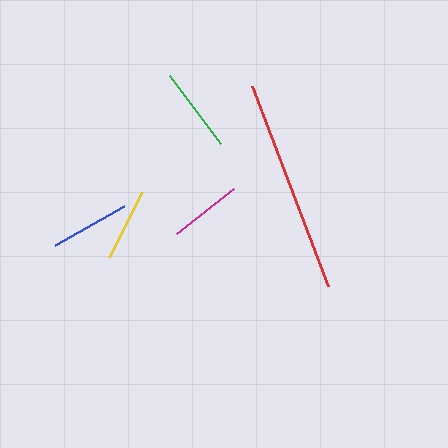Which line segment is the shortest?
The magenta line is the shortest at approximately 73 pixels.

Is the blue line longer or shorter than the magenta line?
The blue line is longer than the magenta line.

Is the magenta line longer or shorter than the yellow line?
The yellow line is longer than the magenta line.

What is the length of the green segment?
The green segment is approximately 85 pixels long.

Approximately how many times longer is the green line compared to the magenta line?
The green line is approximately 1.2 times the length of the magenta line.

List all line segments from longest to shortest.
From longest to shortest: red, green, blue, yellow, magenta.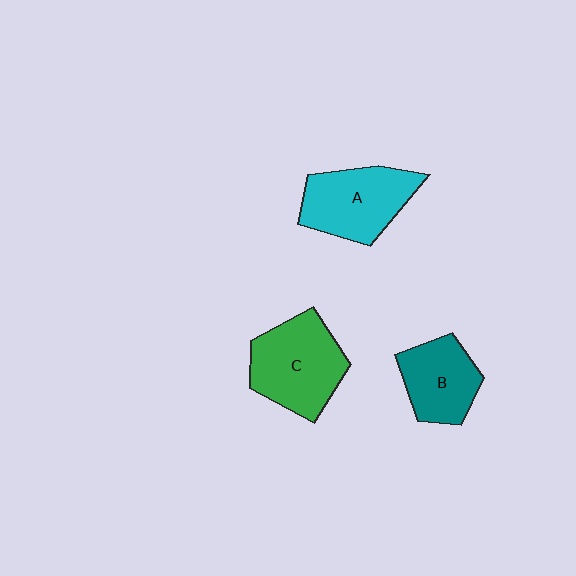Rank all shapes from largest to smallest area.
From largest to smallest: C (green), A (cyan), B (teal).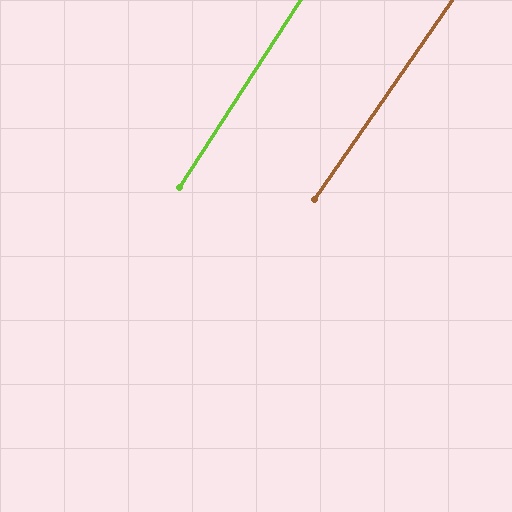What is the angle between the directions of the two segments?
Approximately 2 degrees.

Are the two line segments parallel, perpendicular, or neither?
Parallel — their directions differ by only 1.7°.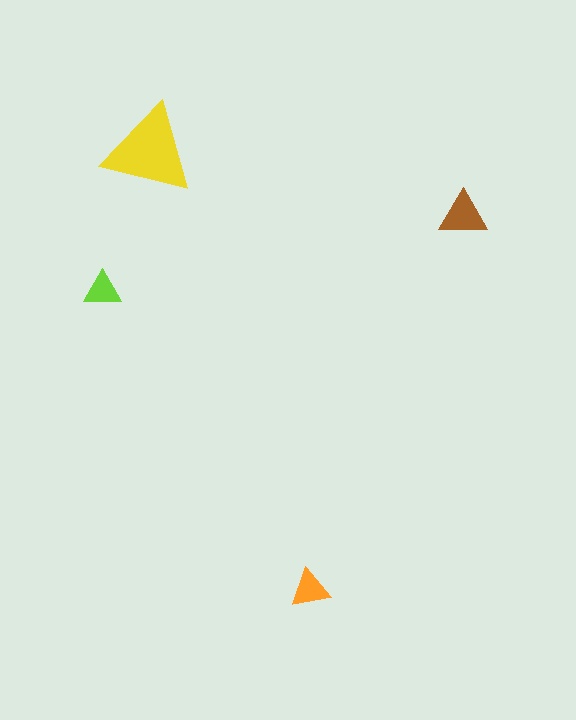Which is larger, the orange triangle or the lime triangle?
The orange one.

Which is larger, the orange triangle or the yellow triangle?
The yellow one.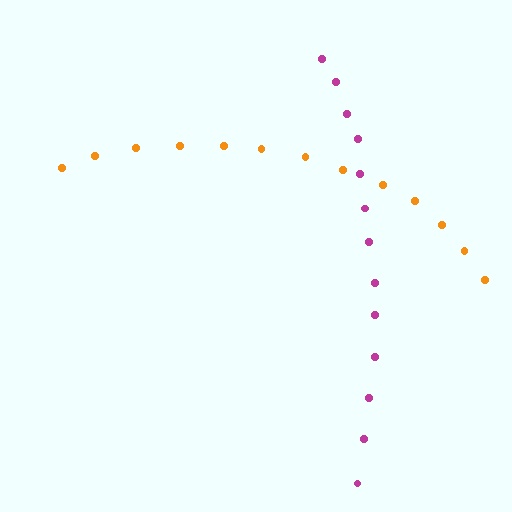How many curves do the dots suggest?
There are 2 distinct paths.